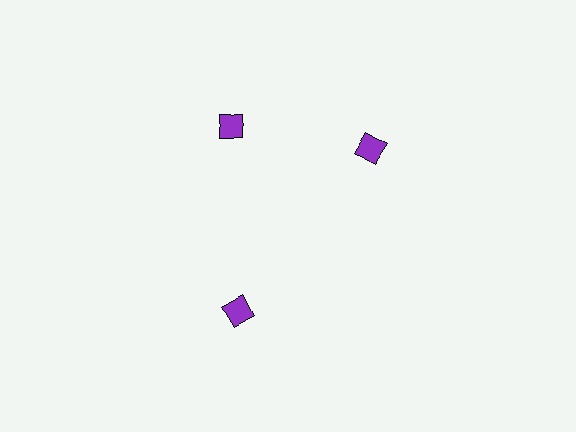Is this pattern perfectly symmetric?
No. The 3 purple diamonds are arranged in a ring, but one element near the 3 o'clock position is rotated out of alignment along the ring, breaking the 3-fold rotational symmetry.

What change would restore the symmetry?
The symmetry would be restored by rotating it back into even spacing with its neighbors so that all 3 diamonds sit at equal angles and equal distance from the center.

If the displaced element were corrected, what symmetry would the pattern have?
It would have 3-fold rotational symmetry — the pattern would map onto itself every 120 degrees.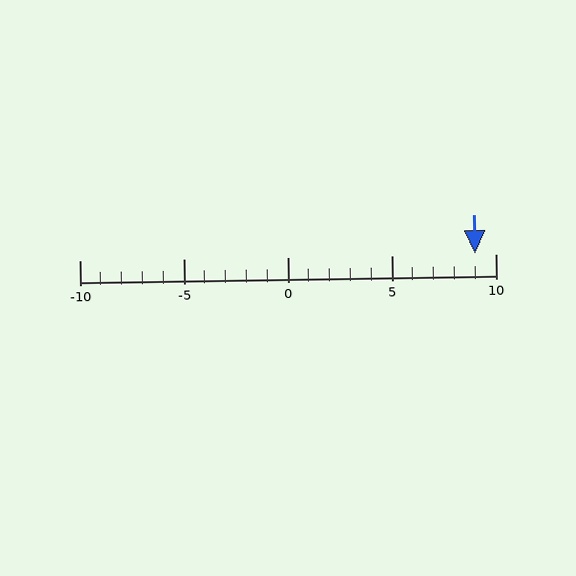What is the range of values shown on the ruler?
The ruler shows values from -10 to 10.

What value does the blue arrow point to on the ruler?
The blue arrow points to approximately 9.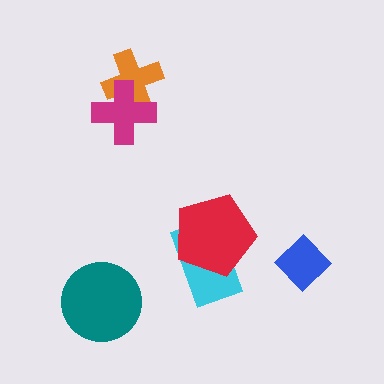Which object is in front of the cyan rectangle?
The red pentagon is in front of the cyan rectangle.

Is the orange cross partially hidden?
Yes, it is partially covered by another shape.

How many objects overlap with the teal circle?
0 objects overlap with the teal circle.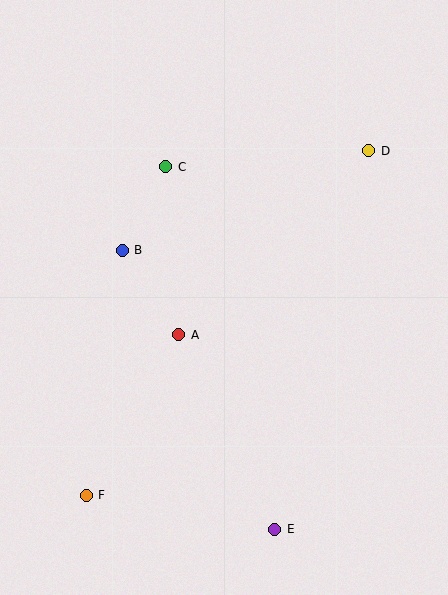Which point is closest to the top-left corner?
Point C is closest to the top-left corner.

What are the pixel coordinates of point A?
Point A is at (179, 335).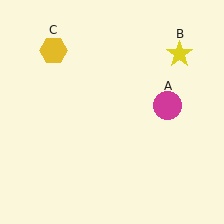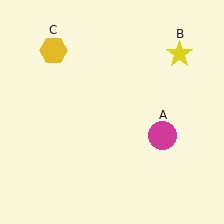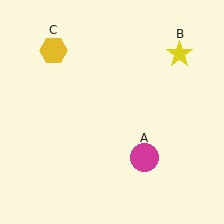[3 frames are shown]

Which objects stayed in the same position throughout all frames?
Yellow star (object B) and yellow hexagon (object C) remained stationary.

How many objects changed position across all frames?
1 object changed position: magenta circle (object A).